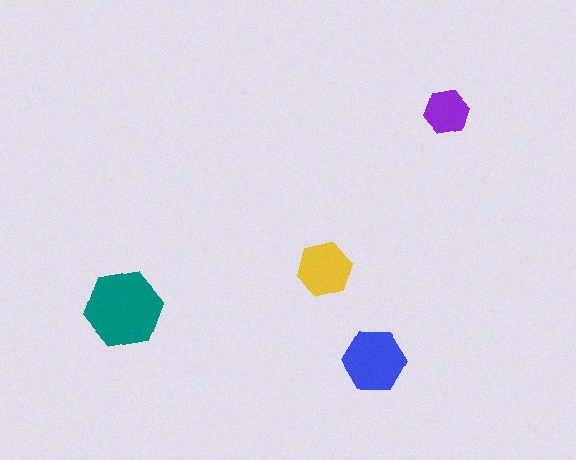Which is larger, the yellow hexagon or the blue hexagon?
The blue one.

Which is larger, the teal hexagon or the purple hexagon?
The teal one.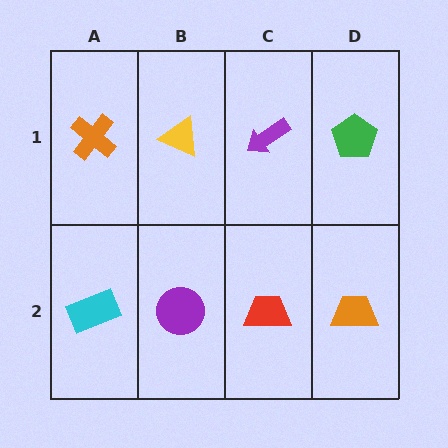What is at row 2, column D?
An orange trapezoid.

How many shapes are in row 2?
4 shapes.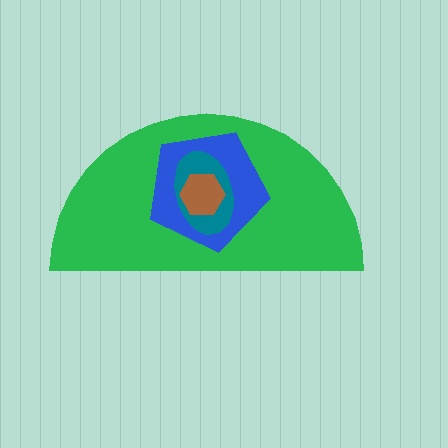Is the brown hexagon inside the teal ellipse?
Yes.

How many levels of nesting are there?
4.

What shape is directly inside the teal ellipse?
The brown hexagon.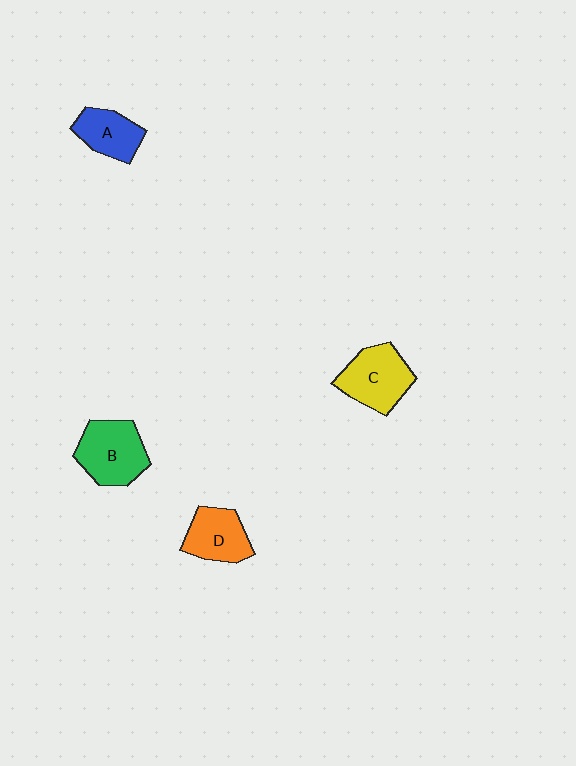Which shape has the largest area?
Shape B (green).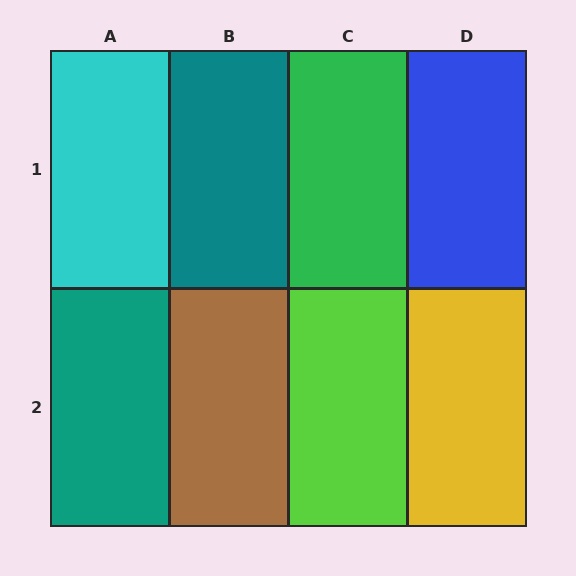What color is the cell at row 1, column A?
Cyan.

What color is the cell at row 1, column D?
Blue.